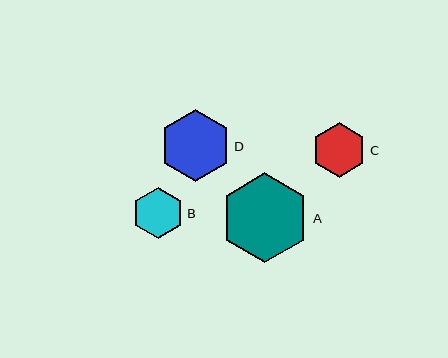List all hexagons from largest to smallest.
From largest to smallest: A, D, C, B.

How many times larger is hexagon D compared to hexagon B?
Hexagon D is approximately 1.4 times the size of hexagon B.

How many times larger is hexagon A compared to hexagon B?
Hexagon A is approximately 1.7 times the size of hexagon B.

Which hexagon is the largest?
Hexagon A is the largest with a size of approximately 90 pixels.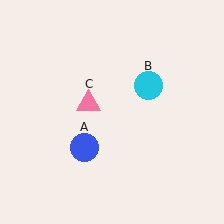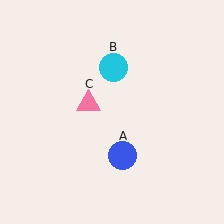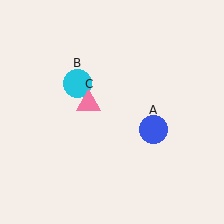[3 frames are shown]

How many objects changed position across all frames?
2 objects changed position: blue circle (object A), cyan circle (object B).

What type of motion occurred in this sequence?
The blue circle (object A), cyan circle (object B) rotated counterclockwise around the center of the scene.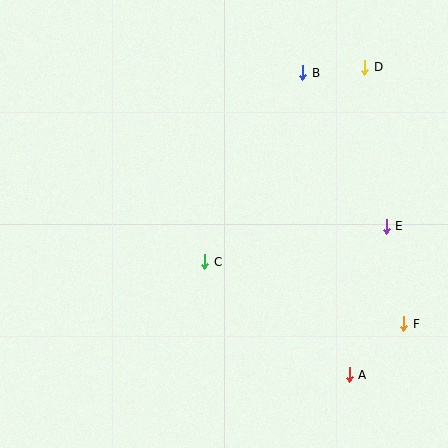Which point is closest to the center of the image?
Point C at (205, 262) is closest to the center.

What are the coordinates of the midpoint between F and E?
The midpoint between F and E is at (395, 275).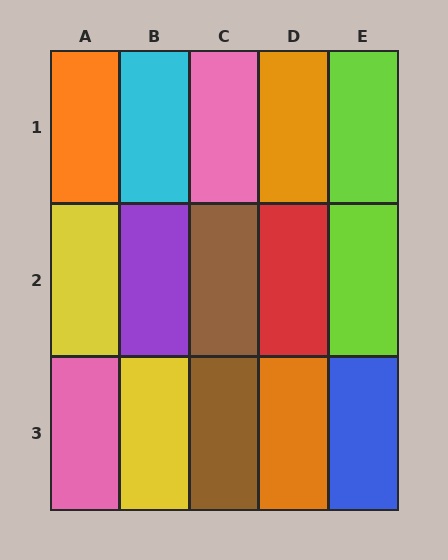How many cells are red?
1 cell is red.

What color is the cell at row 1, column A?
Orange.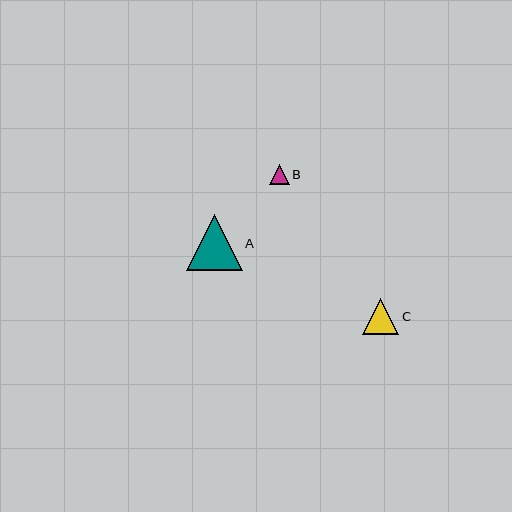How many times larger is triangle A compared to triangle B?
Triangle A is approximately 2.8 times the size of triangle B.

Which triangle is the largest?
Triangle A is the largest with a size of approximately 56 pixels.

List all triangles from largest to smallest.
From largest to smallest: A, C, B.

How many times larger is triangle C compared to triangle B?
Triangle C is approximately 1.8 times the size of triangle B.